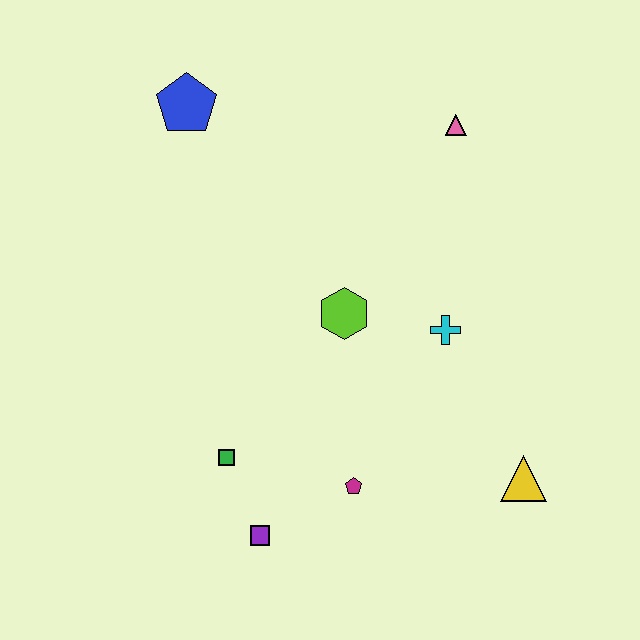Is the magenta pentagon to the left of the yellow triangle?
Yes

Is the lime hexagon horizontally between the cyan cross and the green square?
Yes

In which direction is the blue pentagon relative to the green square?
The blue pentagon is above the green square.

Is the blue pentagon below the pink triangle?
No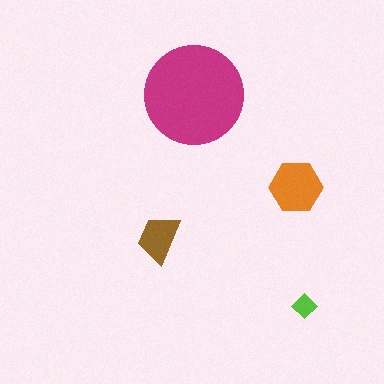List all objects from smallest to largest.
The lime diamond, the brown trapezoid, the orange hexagon, the magenta circle.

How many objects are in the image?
There are 4 objects in the image.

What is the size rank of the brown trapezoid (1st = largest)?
3rd.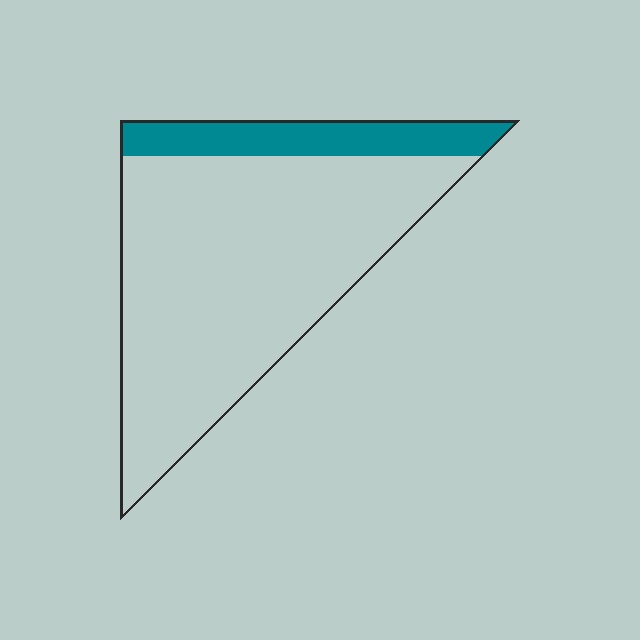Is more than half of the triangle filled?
No.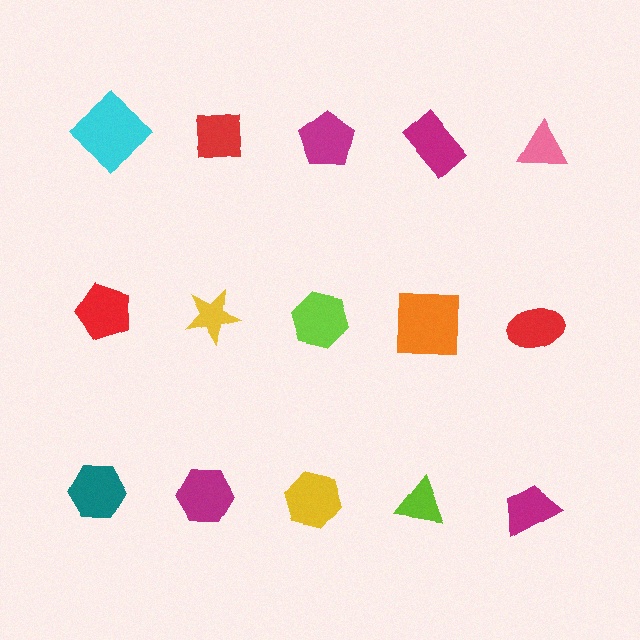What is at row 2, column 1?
A red pentagon.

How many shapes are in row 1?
5 shapes.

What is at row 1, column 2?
A red square.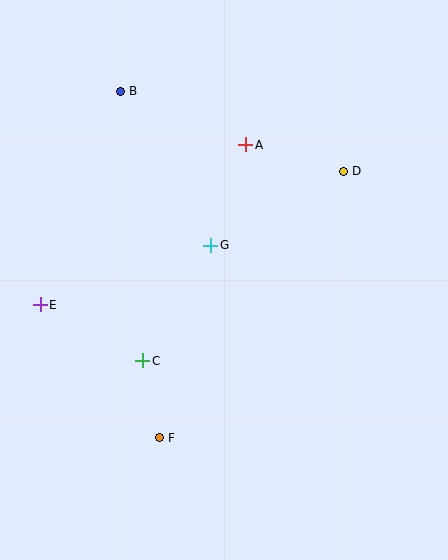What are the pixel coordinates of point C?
Point C is at (143, 361).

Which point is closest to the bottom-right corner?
Point F is closest to the bottom-right corner.